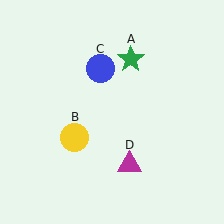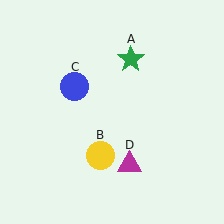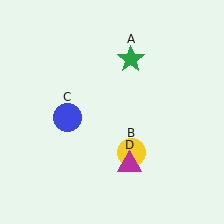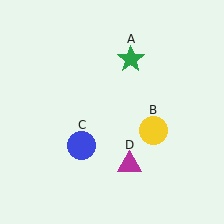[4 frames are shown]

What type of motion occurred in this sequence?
The yellow circle (object B), blue circle (object C) rotated counterclockwise around the center of the scene.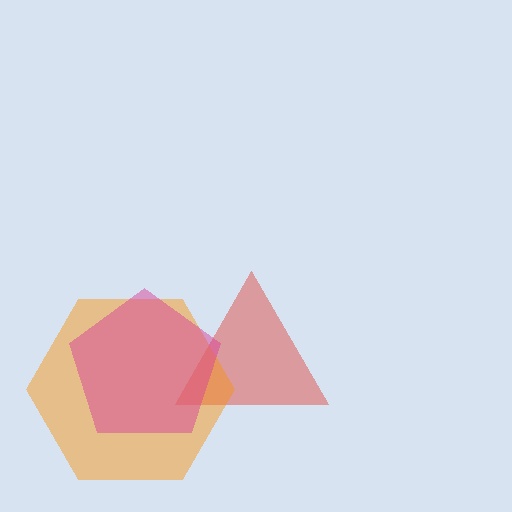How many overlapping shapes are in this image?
There are 3 overlapping shapes in the image.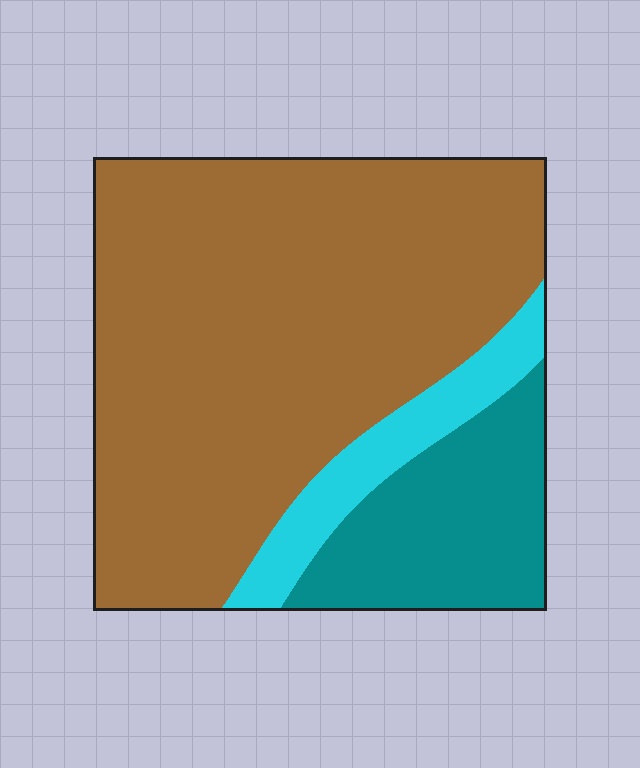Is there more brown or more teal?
Brown.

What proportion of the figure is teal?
Teal takes up about one fifth (1/5) of the figure.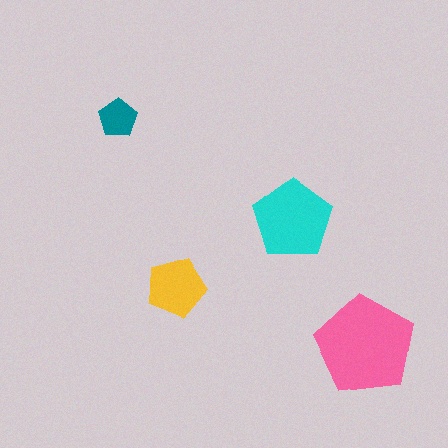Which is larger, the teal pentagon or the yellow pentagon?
The yellow one.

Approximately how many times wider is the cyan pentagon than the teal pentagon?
About 2 times wider.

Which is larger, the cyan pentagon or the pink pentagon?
The pink one.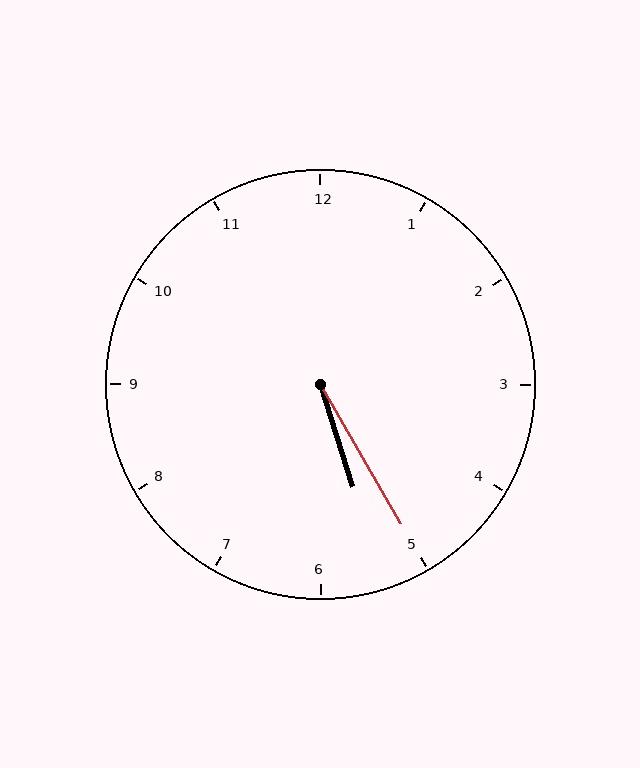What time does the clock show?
5:25.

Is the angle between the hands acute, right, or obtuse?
It is acute.